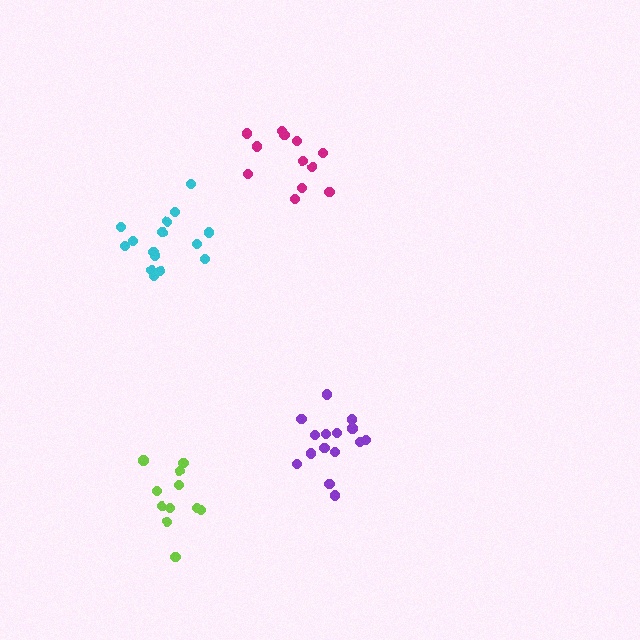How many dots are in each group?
Group 1: 13 dots, Group 2: 11 dots, Group 3: 15 dots, Group 4: 15 dots (54 total).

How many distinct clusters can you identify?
There are 4 distinct clusters.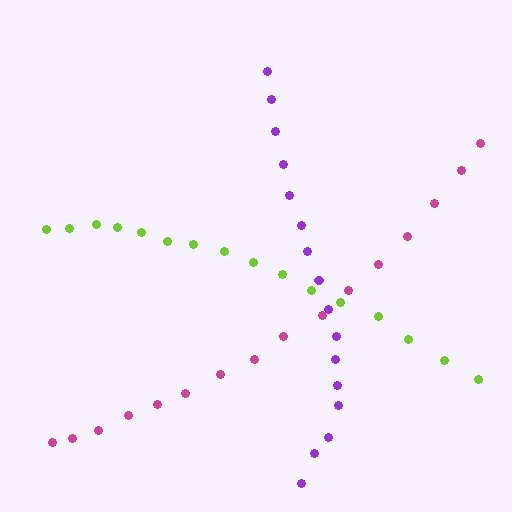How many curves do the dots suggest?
There are 3 distinct paths.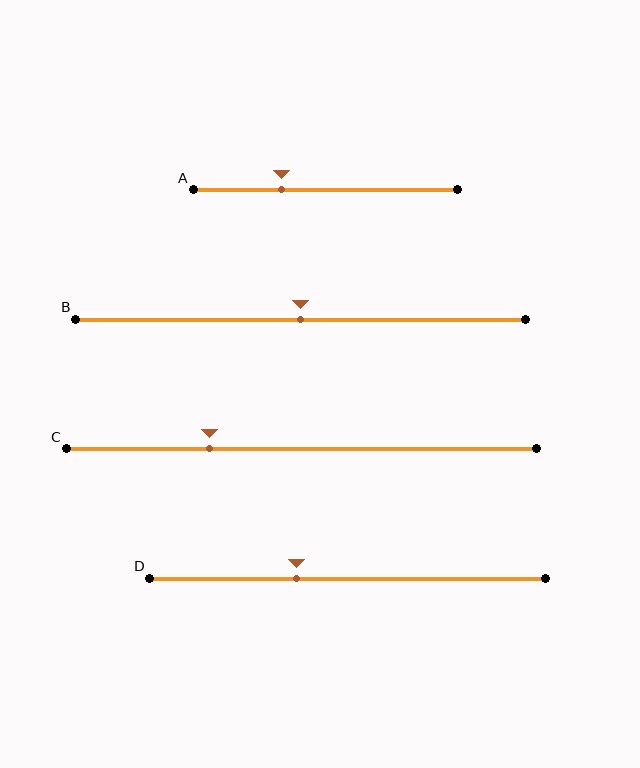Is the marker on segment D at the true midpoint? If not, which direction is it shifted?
No, the marker on segment D is shifted to the left by about 13% of the segment length.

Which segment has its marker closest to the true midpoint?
Segment B has its marker closest to the true midpoint.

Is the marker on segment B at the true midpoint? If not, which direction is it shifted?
Yes, the marker on segment B is at the true midpoint.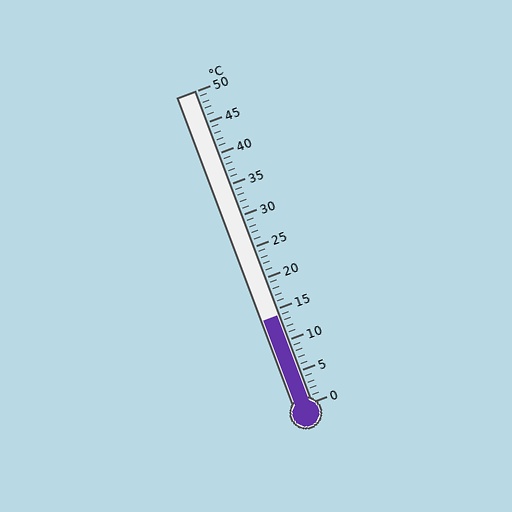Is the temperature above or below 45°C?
The temperature is below 45°C.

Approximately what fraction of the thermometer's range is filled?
The thermometer is filled to approximately 30% of its range.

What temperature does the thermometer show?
The thermometer shows approximately 14°C.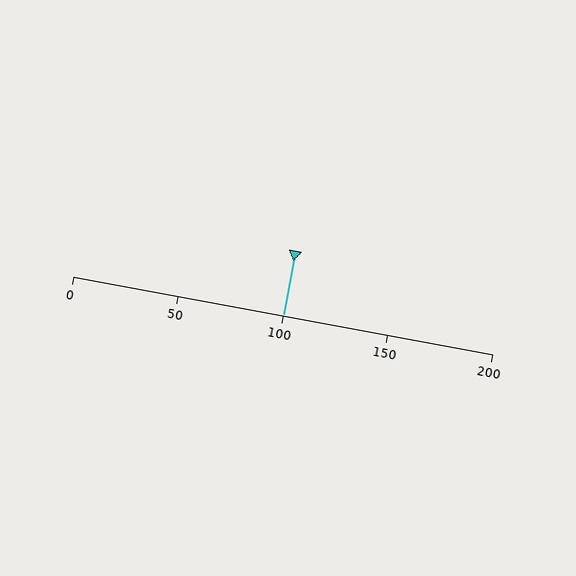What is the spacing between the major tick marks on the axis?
The major ticks are spaced 50 apart.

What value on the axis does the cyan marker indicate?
The marker indicates approximately 100.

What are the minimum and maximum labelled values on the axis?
The axis runs from 0 to 200.